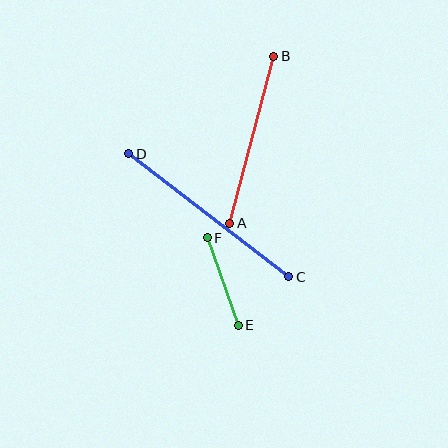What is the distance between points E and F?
The distance is approximately 92 pixels.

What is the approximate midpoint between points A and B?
The midpoint is at approximately (252, 140) pixels.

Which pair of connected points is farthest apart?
Points C and D are farthest apart.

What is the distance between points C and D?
The distance is approximately 202 pixels.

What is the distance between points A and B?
The distance is approximately 173 pixels.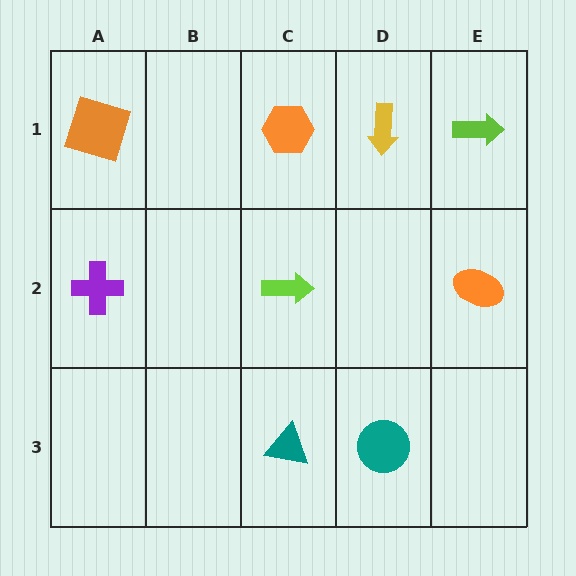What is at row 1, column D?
A yellow arrow.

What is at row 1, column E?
A lime arrow.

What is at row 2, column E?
An orange ellipse.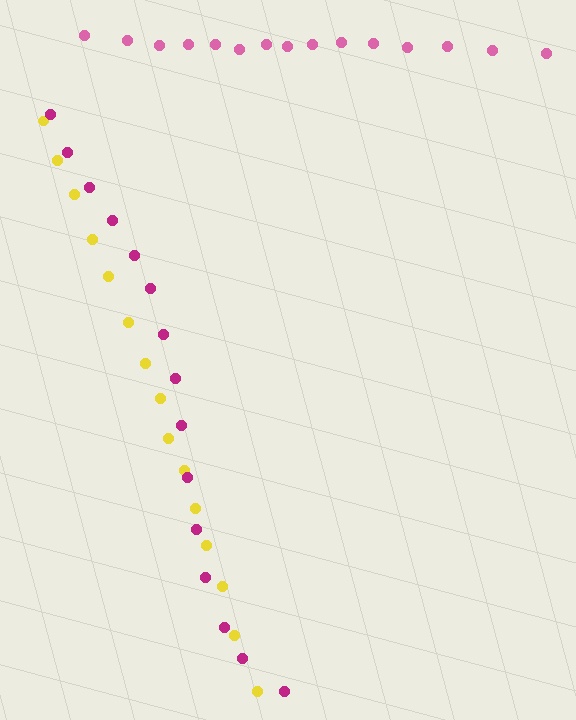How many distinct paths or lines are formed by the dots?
There are 3 distinct paths.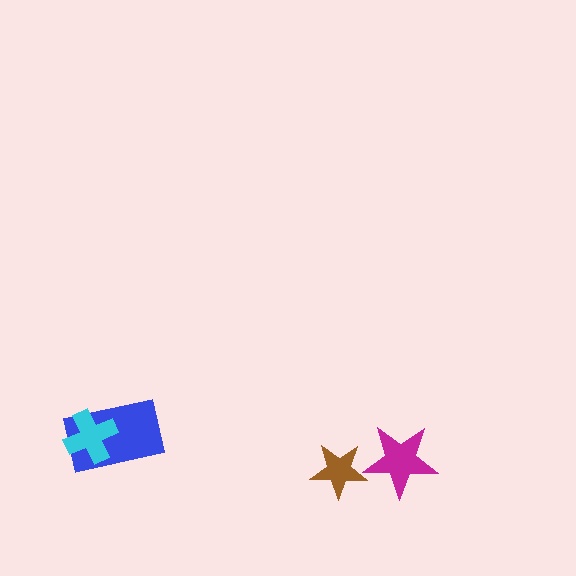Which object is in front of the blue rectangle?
The cyan cross is in front of the blue rectangle.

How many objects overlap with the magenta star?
1 object overlaps with the magenta star.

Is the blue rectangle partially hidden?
Yes, it is partially covered by another shape.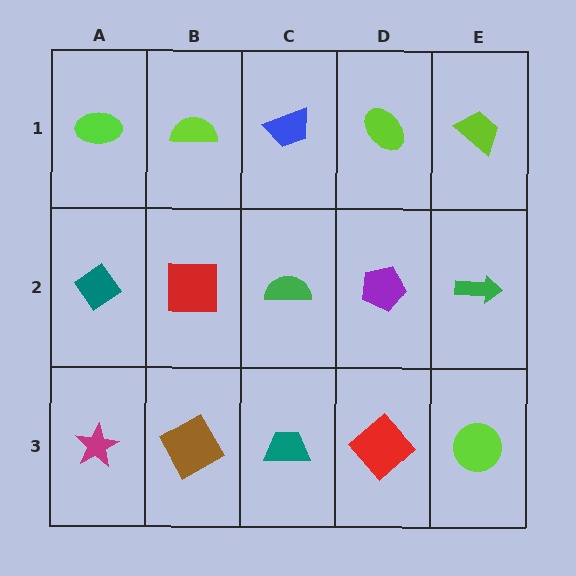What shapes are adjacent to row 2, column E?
A lime trapezoid (row 1, column E), a lime circle (row 3, column E), a purple pentagon (row 2, column D).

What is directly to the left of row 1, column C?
A lime semicircle.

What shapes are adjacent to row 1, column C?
A green semicircle (row 2, column C), a lime semicircle (row 1, column B), a lime ellipse (row 1, column D).